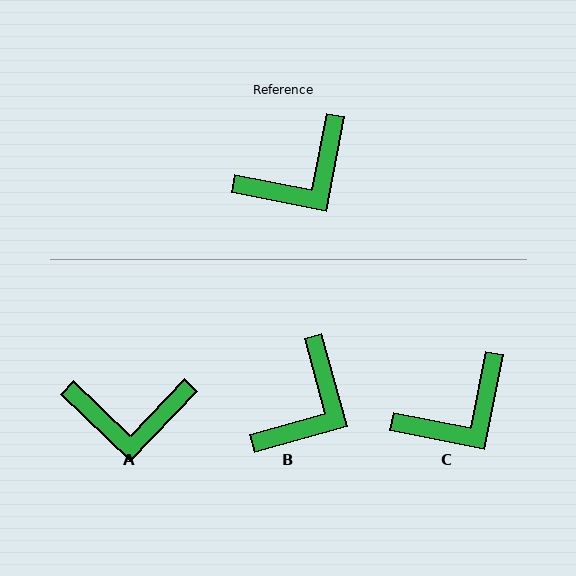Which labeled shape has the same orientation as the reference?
C.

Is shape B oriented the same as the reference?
No, it is off by about 26 degrees.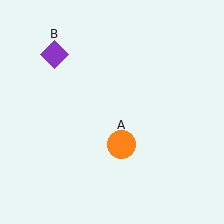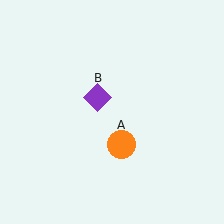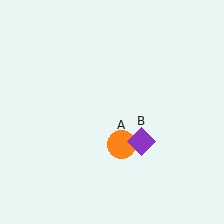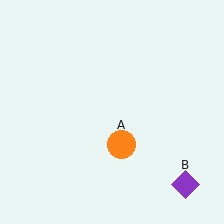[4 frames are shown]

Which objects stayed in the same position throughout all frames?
Orange circle (object A) remained stationary.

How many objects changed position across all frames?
1 object changed position: purple diamond (object B).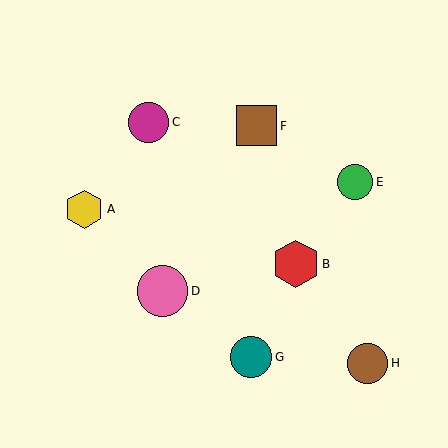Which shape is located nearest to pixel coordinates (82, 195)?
The yellow hexagon (labeled A) at (84, 209) is nearest to that location.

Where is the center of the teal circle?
The center of the teal circle is at (251, 357).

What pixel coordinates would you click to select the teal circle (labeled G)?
Click at (251, 357) to select the teal circle G.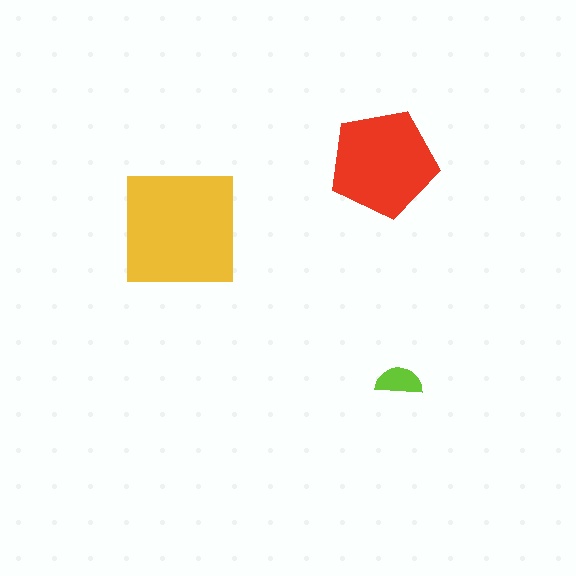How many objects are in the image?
There are 3 objects in the image.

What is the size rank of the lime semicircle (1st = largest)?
3rd.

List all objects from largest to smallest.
The yellow square, the red pentagon, the lime semicircle.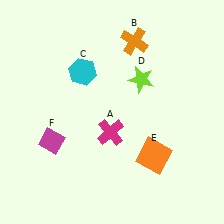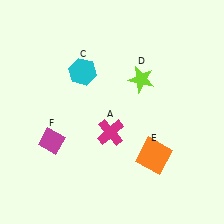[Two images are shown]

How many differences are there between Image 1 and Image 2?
There is 1 difference between the two images.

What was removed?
The orange cross (B) was removed in Image 2.